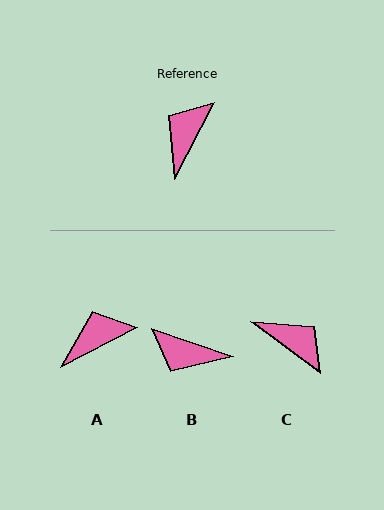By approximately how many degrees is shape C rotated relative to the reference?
Approximately 99 degrees clockwise.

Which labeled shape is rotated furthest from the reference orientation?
C, about 99 degrees away.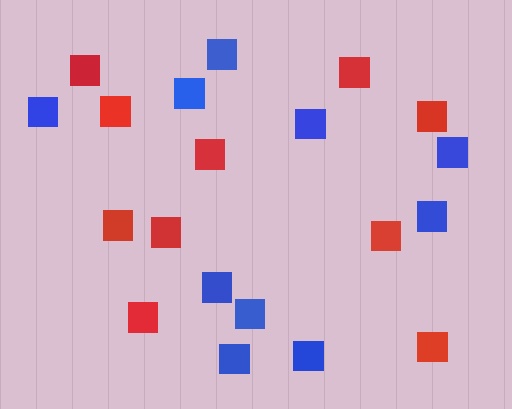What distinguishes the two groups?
There are 2 groups: one group of red squares (10) and one group of blue squares (10).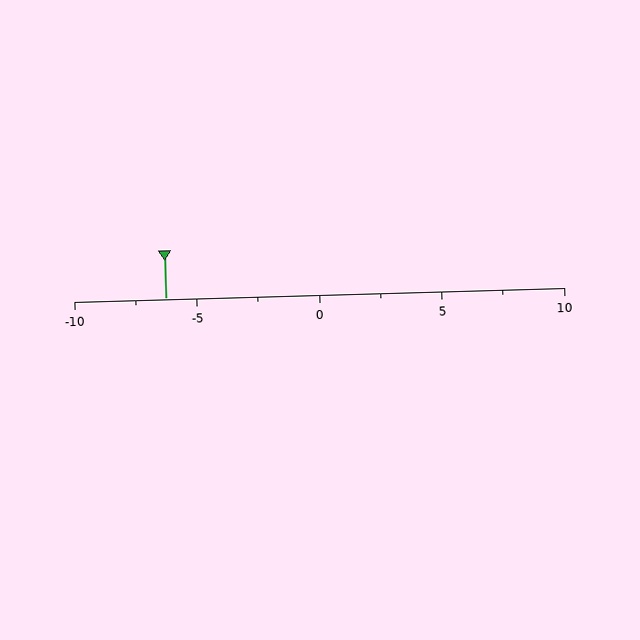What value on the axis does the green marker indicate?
The marker indicates approximately -6.2.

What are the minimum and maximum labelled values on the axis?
The axis runs from -10 to 10.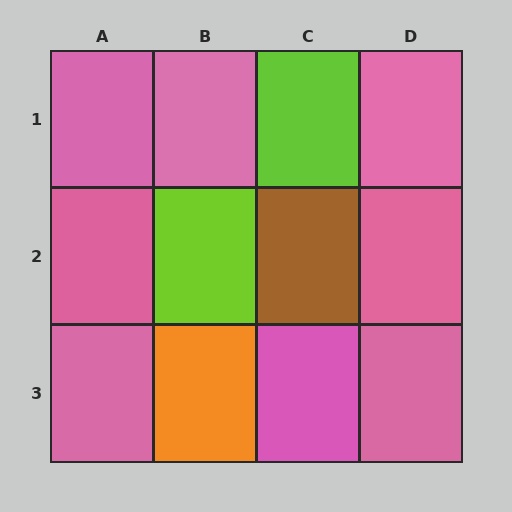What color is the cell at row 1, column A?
Pink.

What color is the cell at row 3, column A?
Pink.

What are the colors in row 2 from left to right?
Pink, lime, brown, pink.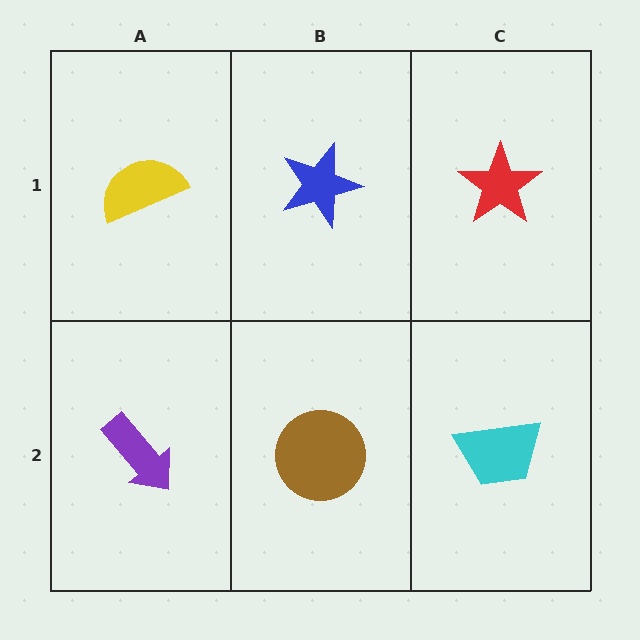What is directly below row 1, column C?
A cyan trapezoid.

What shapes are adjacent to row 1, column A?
A purple arrow (row 2, column A), a blue star (row 1, column B).